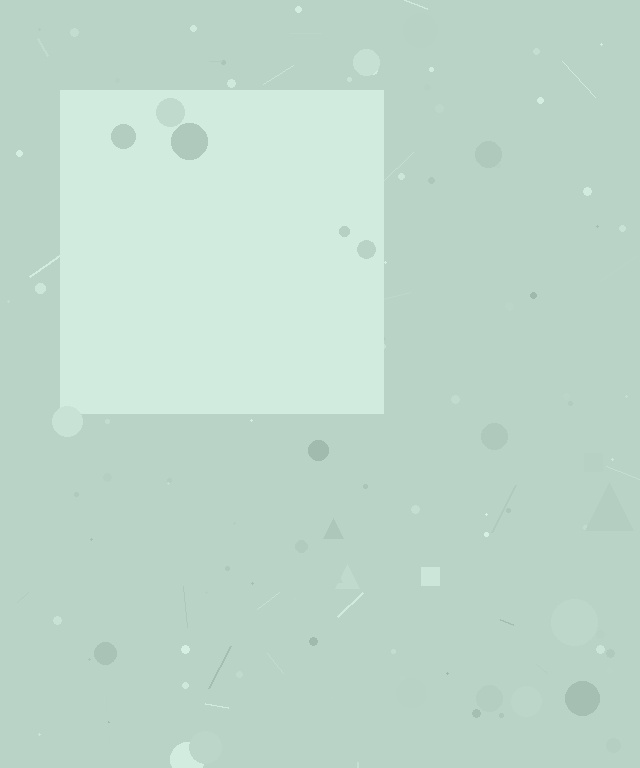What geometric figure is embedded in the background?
A square is embedded in the background.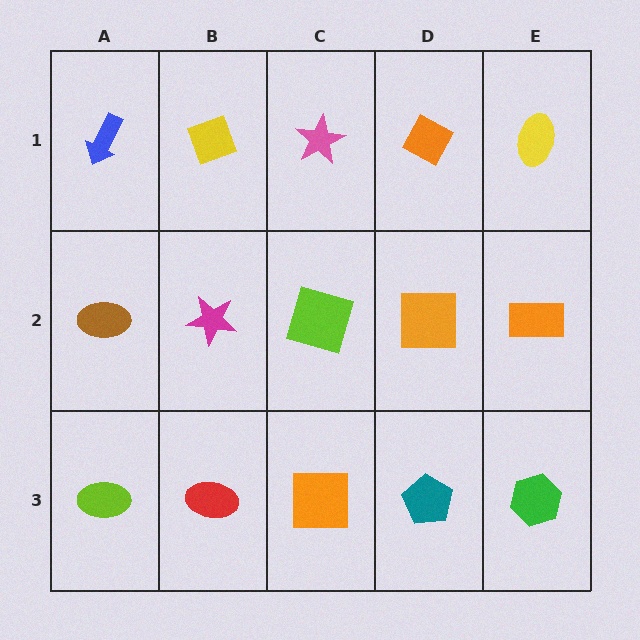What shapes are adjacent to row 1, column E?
An orange rectangle (row 2, column E), an orange diamond (row 1, column D).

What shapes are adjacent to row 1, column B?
A magenta star (row 2, column B), a blue arrow (row 1, column A), a pink star (row 1, column C).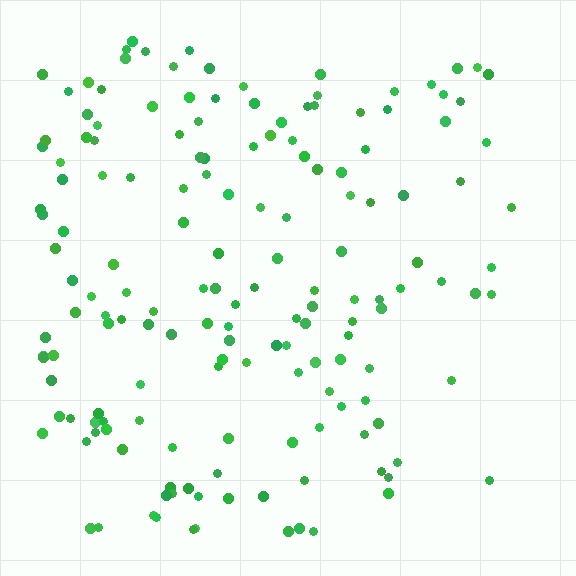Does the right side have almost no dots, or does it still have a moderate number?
Still a moderate number, just noticeably fewer than the left.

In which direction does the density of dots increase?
From right to left, with the left side densest.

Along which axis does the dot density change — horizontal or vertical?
Horizontal.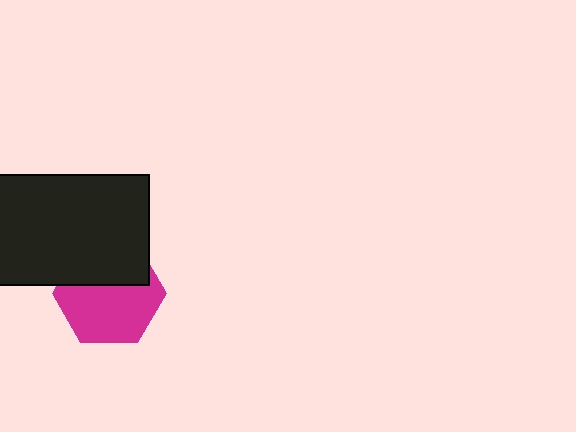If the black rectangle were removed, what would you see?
You would see the complete magenta hexagon.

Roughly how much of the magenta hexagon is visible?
About half of it is visible (roughly 62%).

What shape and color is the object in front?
The object in front is a black rectangle.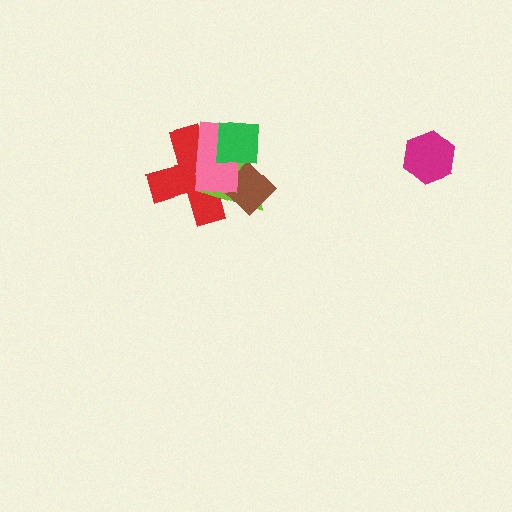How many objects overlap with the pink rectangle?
4 objects overlap with the pink rectangle.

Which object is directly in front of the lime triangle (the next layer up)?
The brown diamond is directly in front of the lime triangle.